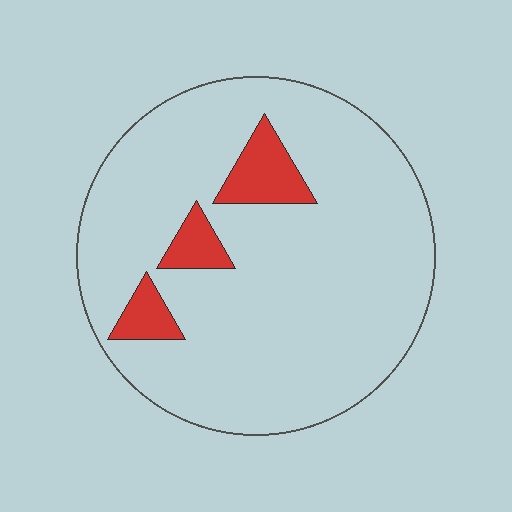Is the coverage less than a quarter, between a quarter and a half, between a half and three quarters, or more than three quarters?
Less than a quarter.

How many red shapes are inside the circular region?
3.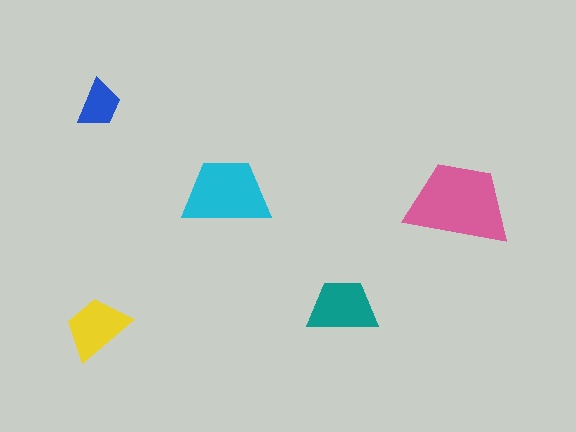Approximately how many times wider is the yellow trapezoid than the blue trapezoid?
About 1.5 times wider.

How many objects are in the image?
There are 5 objects in the image.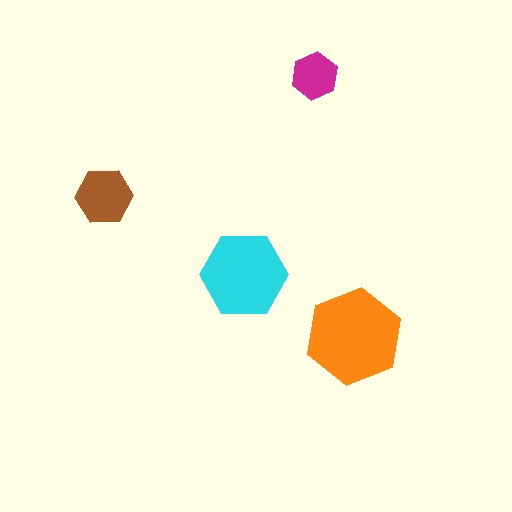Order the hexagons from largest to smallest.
the orange one, the cyan one, the brown one, the magenta one.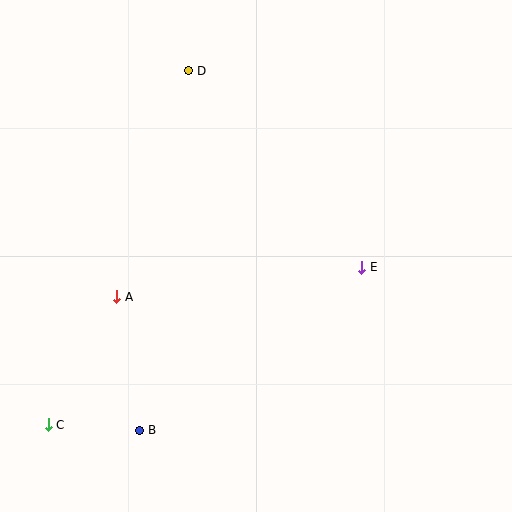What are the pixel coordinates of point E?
Point E is at (362, 267).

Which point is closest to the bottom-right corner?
Point E is closest to the bottom-right corner.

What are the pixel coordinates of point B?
Point B is at (140, 430).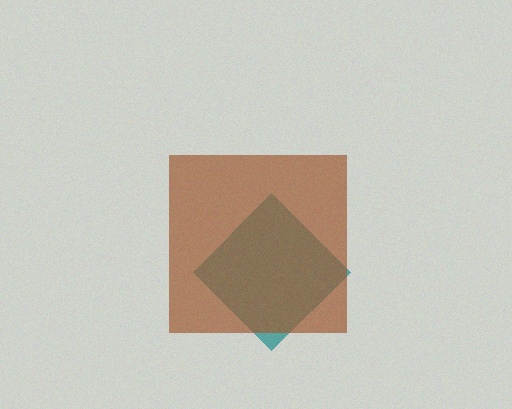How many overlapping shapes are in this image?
There are 2 overlapping shapes in the image.